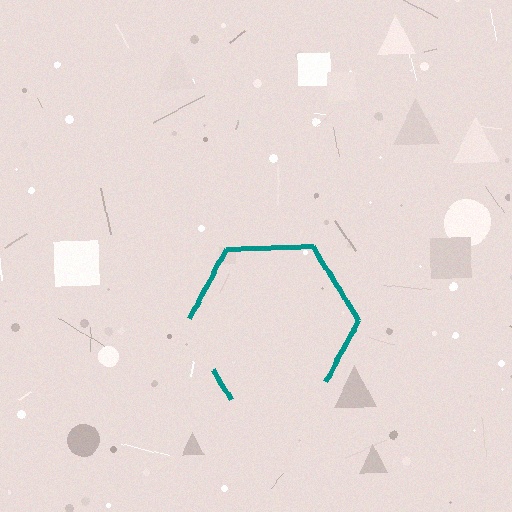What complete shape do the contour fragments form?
The contour fragments form a hexagon.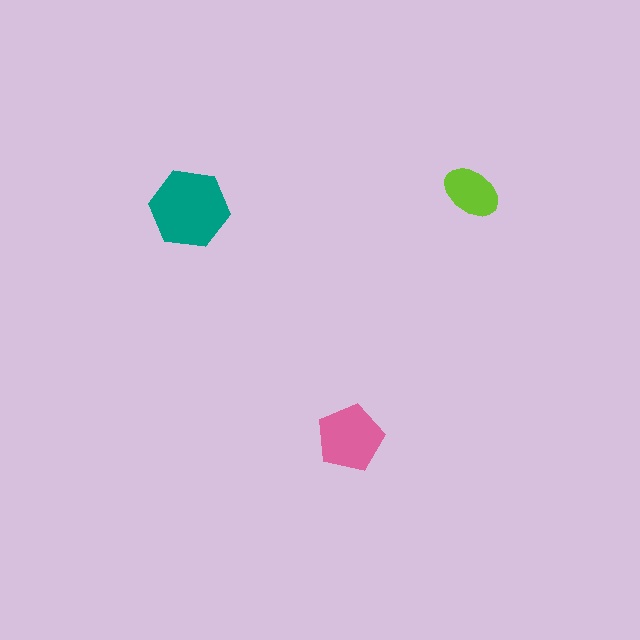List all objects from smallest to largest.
The lime ellipse, the pink pentagon, the teal hexagon.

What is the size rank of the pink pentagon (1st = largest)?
2nd.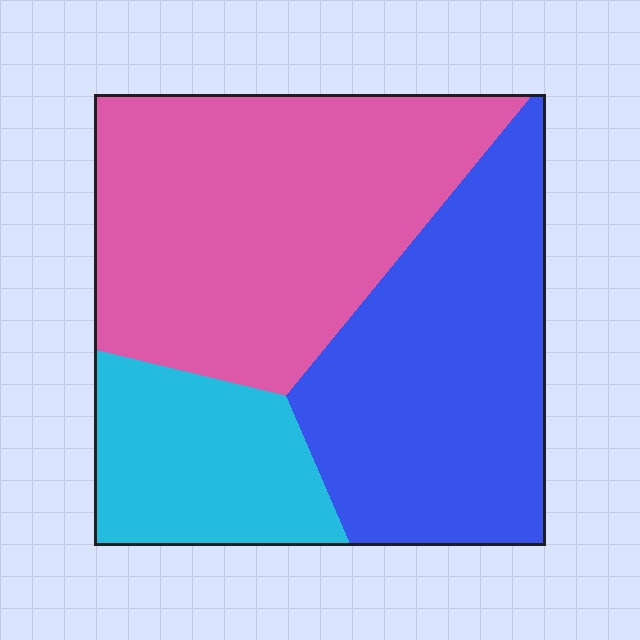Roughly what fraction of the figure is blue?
Blue takes up about three eighths (3/8) of the figure.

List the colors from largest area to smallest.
From largest to smallest: pink, blue, cyan.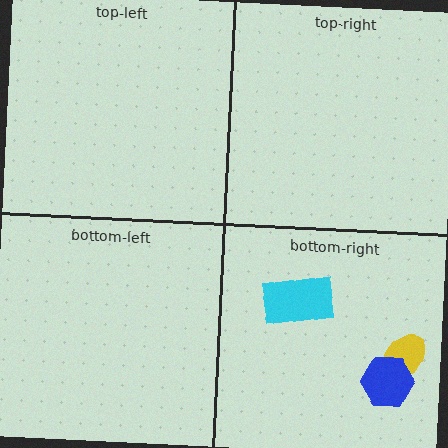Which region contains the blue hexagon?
The bottom-right region.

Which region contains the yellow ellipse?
The bottom-right region.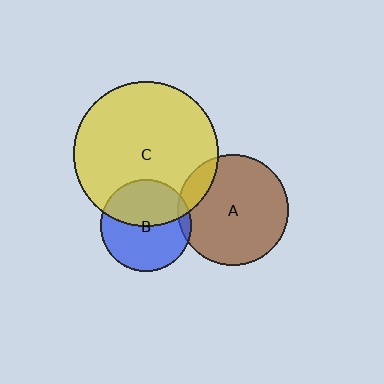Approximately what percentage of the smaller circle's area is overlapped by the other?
Approximately 10%.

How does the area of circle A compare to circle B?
Approximately 1.5 times.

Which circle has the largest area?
Circle C (yellow).